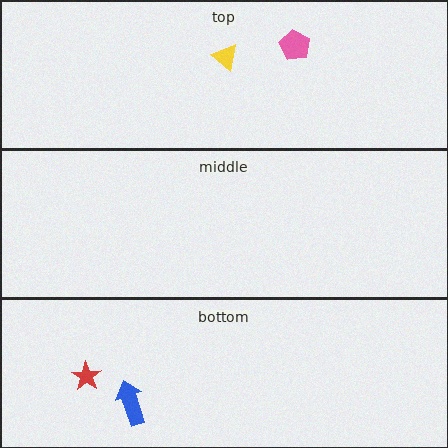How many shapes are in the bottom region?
2.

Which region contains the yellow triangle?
The top region.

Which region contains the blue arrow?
The bottom region.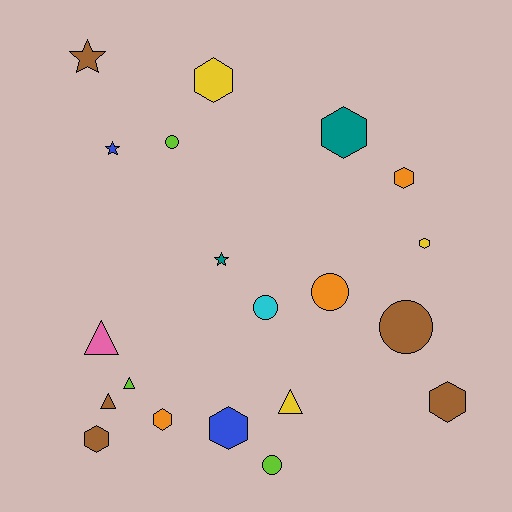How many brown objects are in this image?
There are 5 brown objects.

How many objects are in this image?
There are 20 objects.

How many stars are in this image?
There are 3 stars.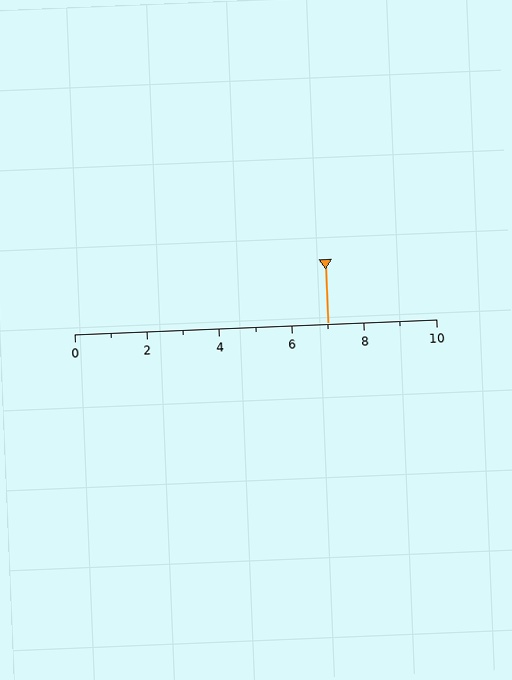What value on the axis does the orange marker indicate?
The marker indicates approximately 7.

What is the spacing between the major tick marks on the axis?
The major ticks are spaced 2 apart.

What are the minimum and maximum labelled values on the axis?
The axis runs from 0 to 10.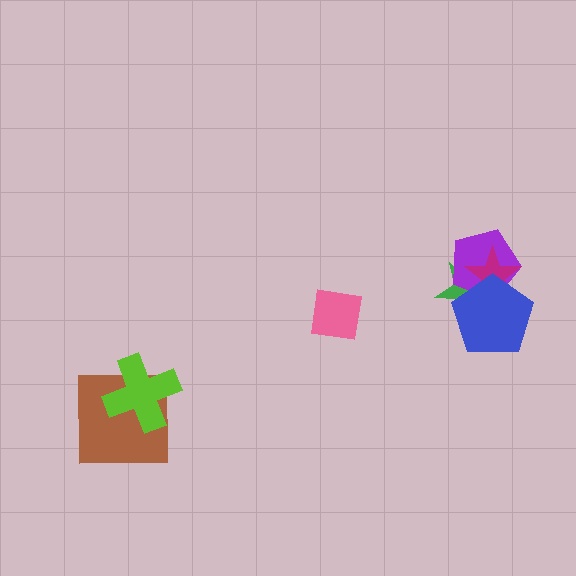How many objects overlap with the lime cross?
1 object overlaps with the lime cross.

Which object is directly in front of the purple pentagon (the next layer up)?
The magenta star is directly in front of the purple pentagon.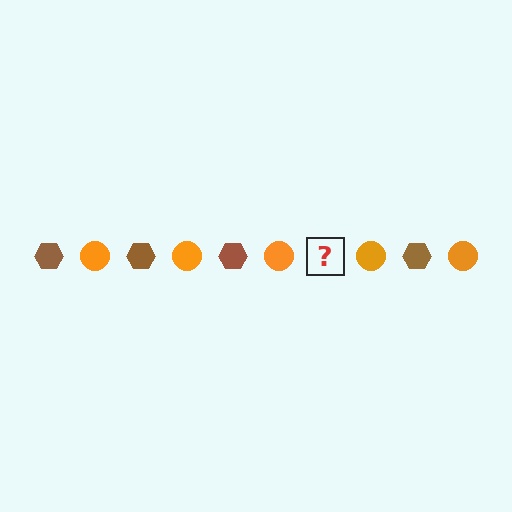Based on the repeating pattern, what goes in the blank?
The blank should be a brown hexagon.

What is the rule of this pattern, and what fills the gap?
The rule is that the pattern alternates between brown hexagon and orange circle. The gap should be filled with a brown hexagon.